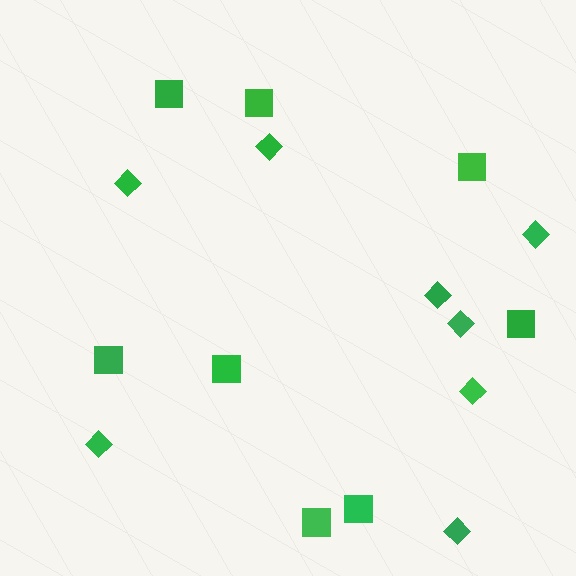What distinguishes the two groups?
There are 2 groups: one group of diamonds (8) and one group of squares (8).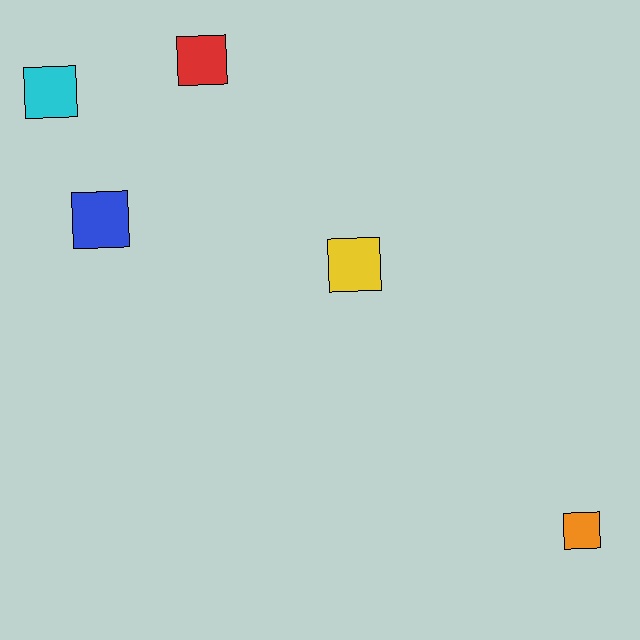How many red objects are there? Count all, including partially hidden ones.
There is 1 red object.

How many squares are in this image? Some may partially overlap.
There are 5 squares.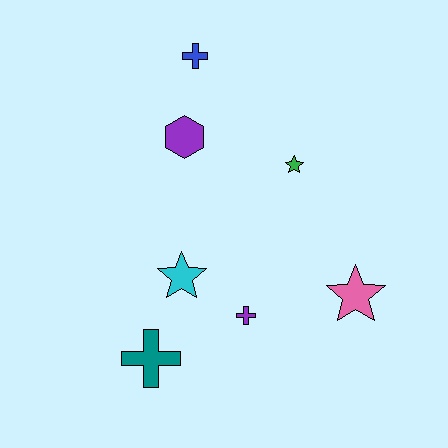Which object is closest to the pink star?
The purple cross is closest to the pink star.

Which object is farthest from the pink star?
The blue cross is farthest from the pink star.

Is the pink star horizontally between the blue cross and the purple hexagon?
No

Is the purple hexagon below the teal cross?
No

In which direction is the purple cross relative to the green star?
The purple cross is below the green star.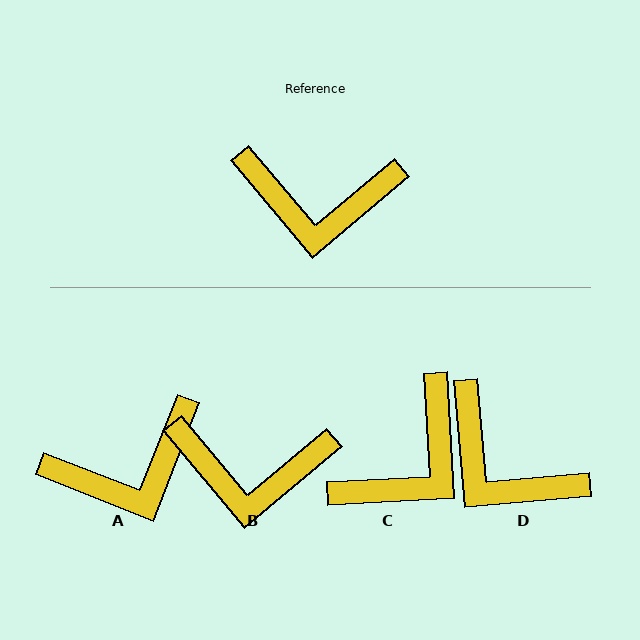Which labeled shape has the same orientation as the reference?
B.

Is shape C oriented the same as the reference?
No, it is off by about 53 degrees.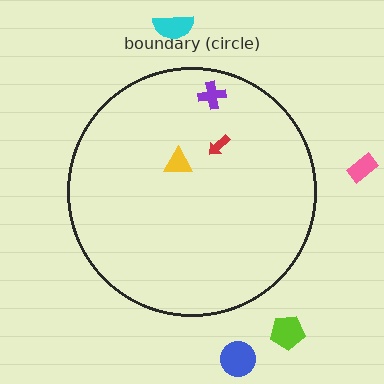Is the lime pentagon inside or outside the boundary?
Outside.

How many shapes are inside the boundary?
3 inside, 4 outside.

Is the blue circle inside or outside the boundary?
Outside.